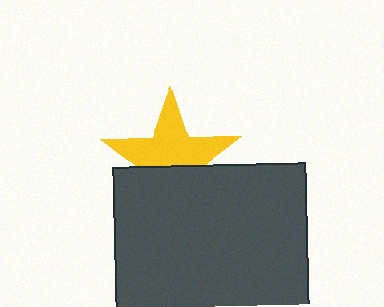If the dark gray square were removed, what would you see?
You would see the complete yellow star.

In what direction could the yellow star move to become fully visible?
The yellow star could move up. That would shift it out from behind the dark gray square entirely.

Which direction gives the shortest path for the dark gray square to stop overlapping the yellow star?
Moving down gives the shortest separation.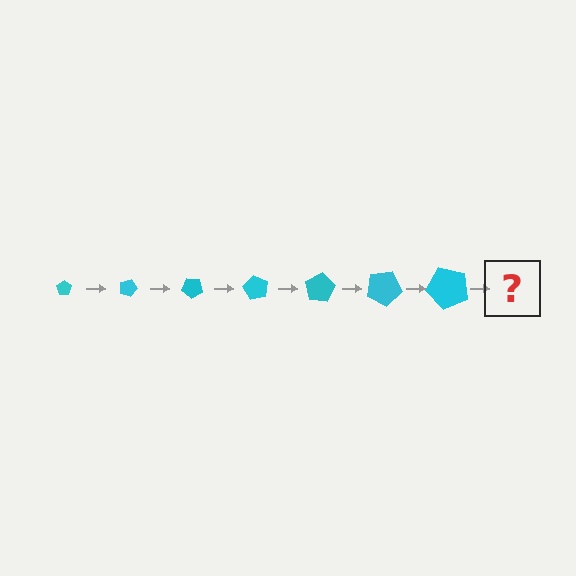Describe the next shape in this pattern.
It should be a pentagon, larger than the previous one and rotated 140 degrees from the start.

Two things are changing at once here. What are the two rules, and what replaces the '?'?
The two rules are that the pentagon grows larger each step and it rotates 20 degrees each step. The '?' should be a pentagon, larger than the previous one and rotated 140 degrees from the start.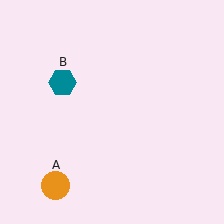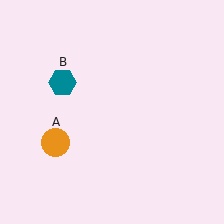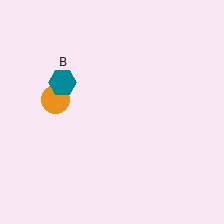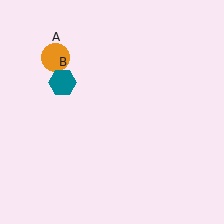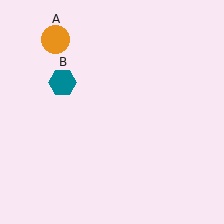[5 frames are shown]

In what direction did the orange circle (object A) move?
The orange circle (object A) moved up.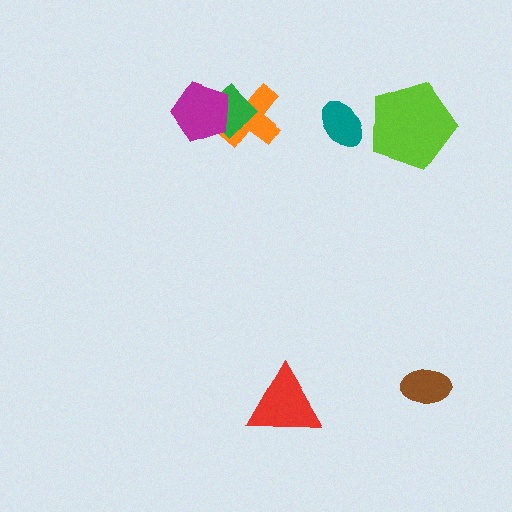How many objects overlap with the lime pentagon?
0 objects overlap with the lime pentagon.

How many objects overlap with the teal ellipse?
0 objects overlap with the teal ellipse.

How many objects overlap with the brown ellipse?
0 objects overlap with the brown ellipse.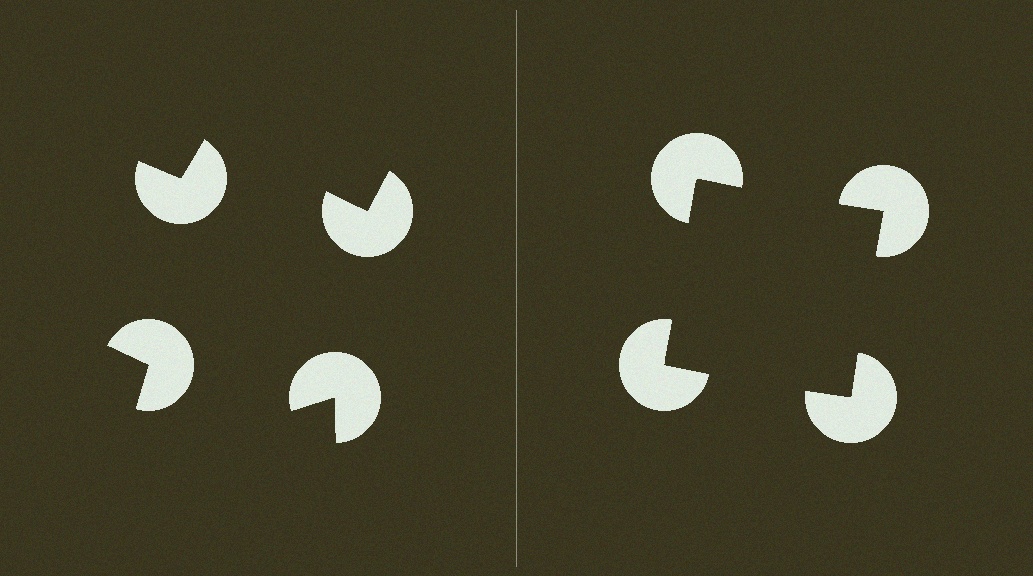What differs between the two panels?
The pac-man discs are positioned identically on both sides; only the wedge orientations differ. On the right they align to a square; on the left they are misaligned.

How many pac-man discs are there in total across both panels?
8 — 4 on each side.